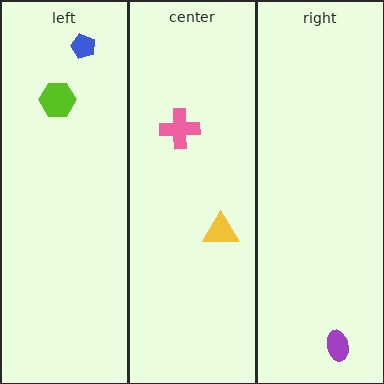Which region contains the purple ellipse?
The right region.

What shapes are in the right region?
The purple ellipse.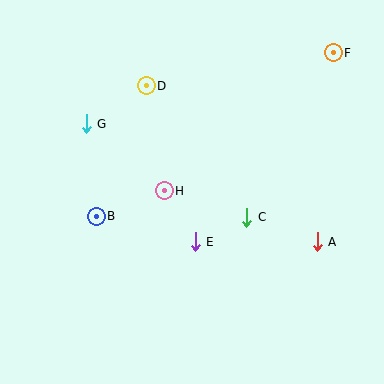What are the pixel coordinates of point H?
Point H is at (164, 191).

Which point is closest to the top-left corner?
Point G is closest to the top-left corner.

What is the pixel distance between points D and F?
The distance between D and F is 190 pixels.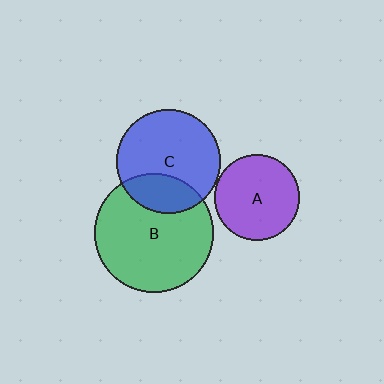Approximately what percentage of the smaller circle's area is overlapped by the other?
Approximately 25%.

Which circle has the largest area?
Circle B (green).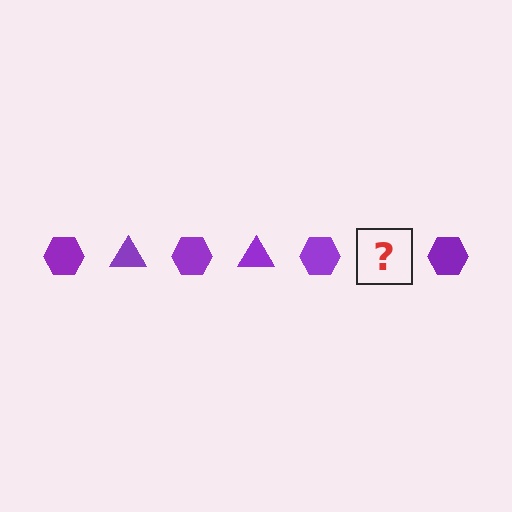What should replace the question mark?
The question mark should be replaced with a purple triangle.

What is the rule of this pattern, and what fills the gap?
The rule is that the pattern cycles through hexagon, triangle shapes in purple. The gap should be filled with a purple triangle.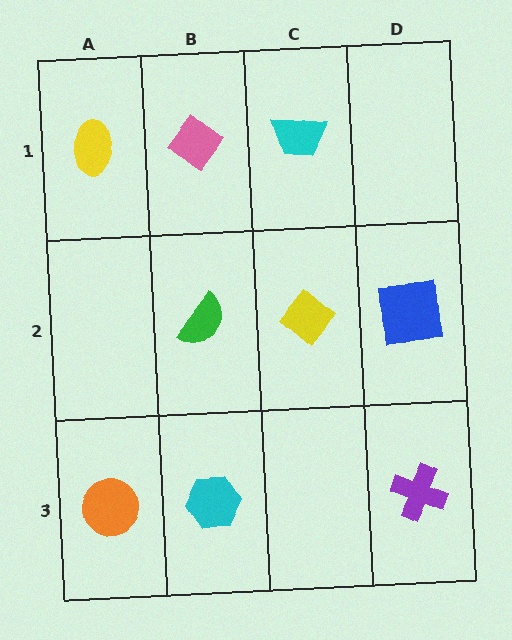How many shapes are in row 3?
3 shapes.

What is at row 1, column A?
A yellow ellipse.